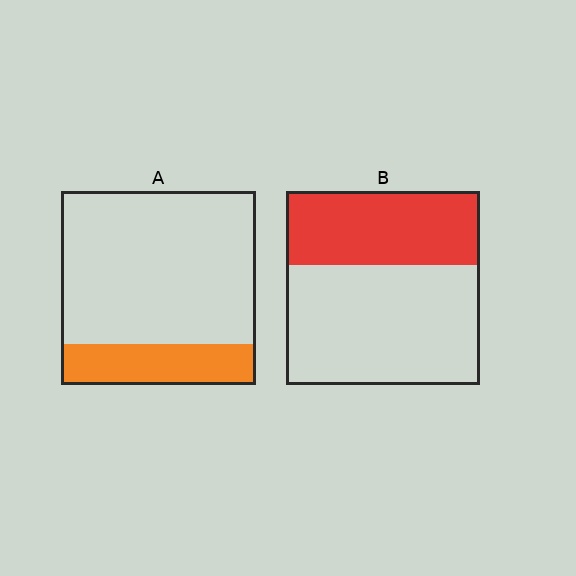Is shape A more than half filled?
No.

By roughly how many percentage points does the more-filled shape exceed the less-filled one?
By roughly 15 percentage points (B over A).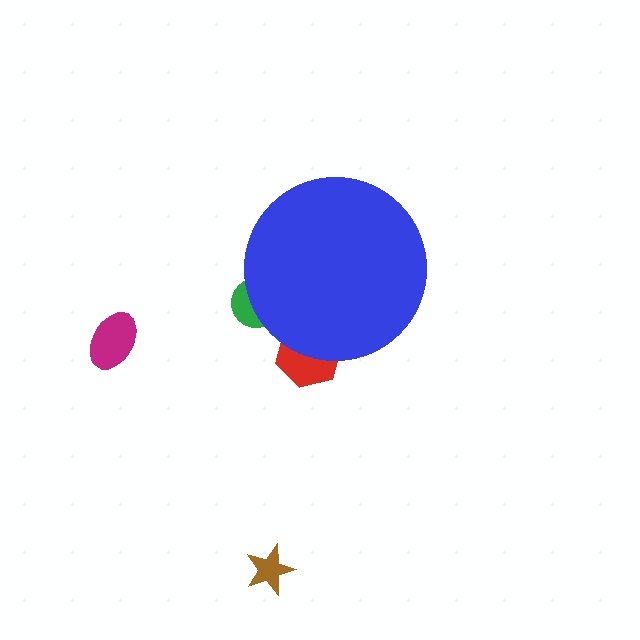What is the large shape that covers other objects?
A blue circle.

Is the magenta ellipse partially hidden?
No, the magenta ellipse is fully visible.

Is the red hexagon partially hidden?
Yes, the red hexagon is partially hidden behind the blue circle.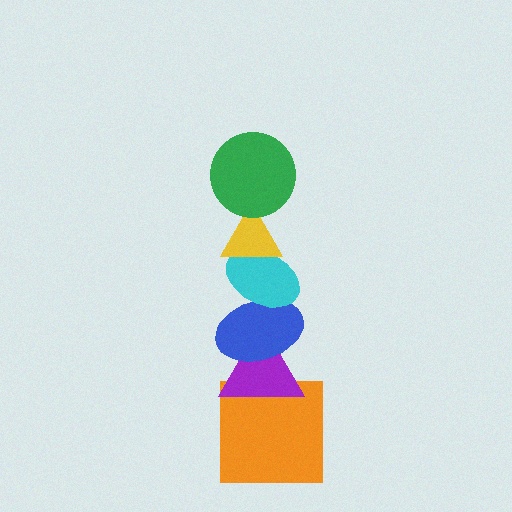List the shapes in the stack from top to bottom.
From top to bottom: the green circle, the yellow triangle, the cyan ellipse, the blue ellipse, the purple triangle, the orange square.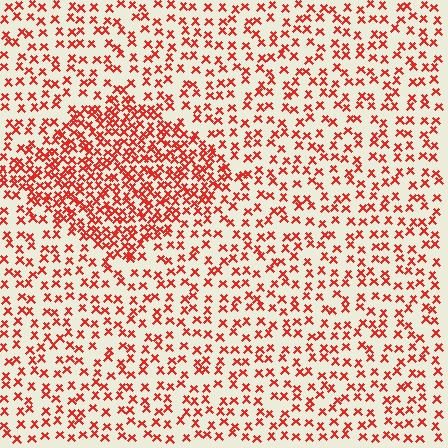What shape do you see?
I see a diamond.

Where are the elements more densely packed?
The elements are more densely packed inside the diamond boundary.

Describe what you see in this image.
The image contains small red elements arranged at two different densities. A diamond-shaped region is visible where the elements are more densely packed than the surrounding area.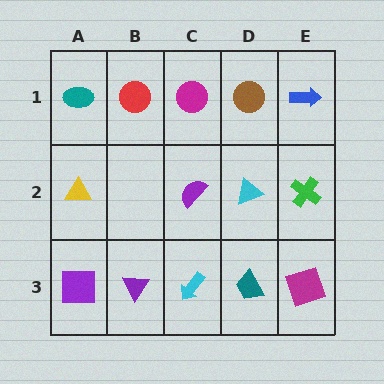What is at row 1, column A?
A teal ellipse.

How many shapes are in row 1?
5 shapes.